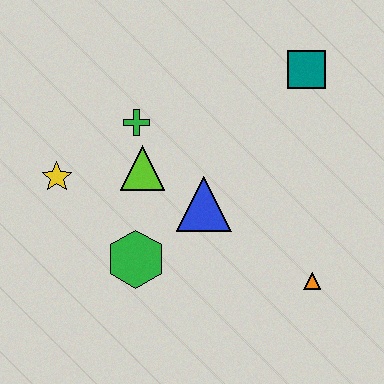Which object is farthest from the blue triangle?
The teal square is farthest from the blue triangle.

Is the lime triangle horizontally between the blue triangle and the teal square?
No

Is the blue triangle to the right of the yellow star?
Yes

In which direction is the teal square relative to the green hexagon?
The teal square is above the green hexagon.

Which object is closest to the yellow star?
The lime triangle is closest to the yellow star.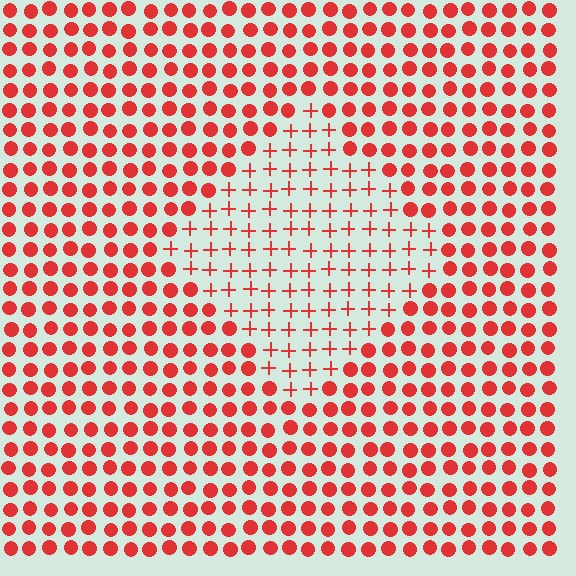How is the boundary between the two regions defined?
The boundary is defined by a change in element shape: plus signs inside vs. circles outside. All elements share the same color and spacing.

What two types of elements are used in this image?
The image uses plus signs inside the diamond region and circles outside it.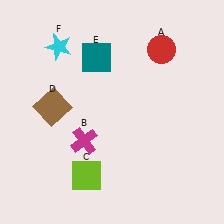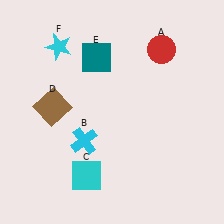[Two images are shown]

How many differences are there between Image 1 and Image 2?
There are 2 differences between the two images.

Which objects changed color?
B changed from magenta to cyan. C changed from lime to cyan.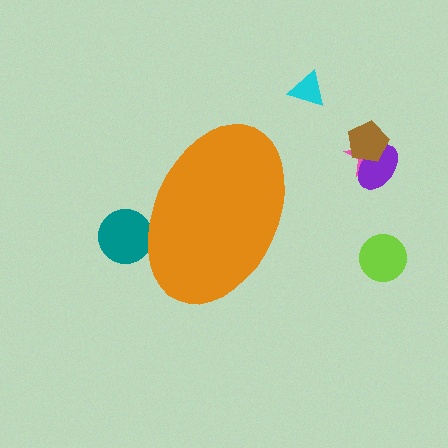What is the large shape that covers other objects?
An orange ellipse.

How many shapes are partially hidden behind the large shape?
1 shape is partially hidden.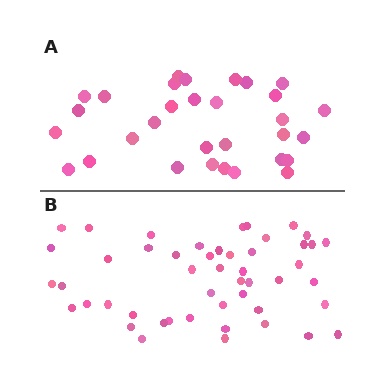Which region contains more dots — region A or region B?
Region B (the bottom region) has more dots.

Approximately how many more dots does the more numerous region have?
Region B has approximately 20 more dots than region A.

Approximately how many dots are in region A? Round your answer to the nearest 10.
About 30 dots. (The exact count is 31, which rounds to 30.)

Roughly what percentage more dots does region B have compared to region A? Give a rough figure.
About 60% more.